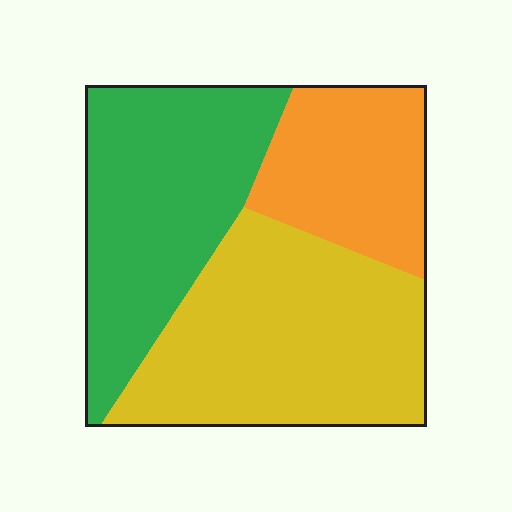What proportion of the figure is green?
Green covers roughly 35% of the figure.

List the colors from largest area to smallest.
From largest to smallest: yellow, green, orange.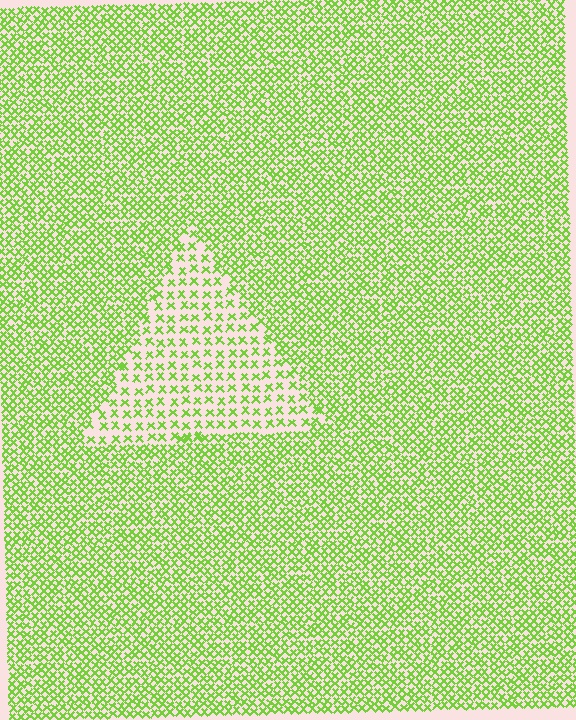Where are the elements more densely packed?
The elements are more densely packed outside the triangle boundary.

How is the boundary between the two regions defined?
The boundary is defined by a change in element density (approximately 2.0x ratio). All elements are the same color, size, and shape.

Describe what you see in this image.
The image contains small lime elements arranged at two different densities. A triangle-shaped region is visible where the elements are less densely packed than the surrounding area.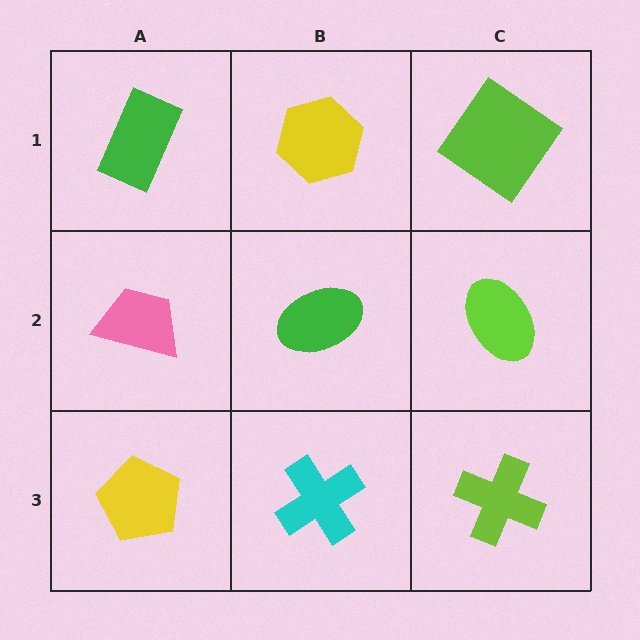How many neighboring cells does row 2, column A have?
3.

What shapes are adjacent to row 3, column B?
A green ellipse (row 2, column B), a yellow pentagon (row 3, column A), a lime cross (row 3, column C).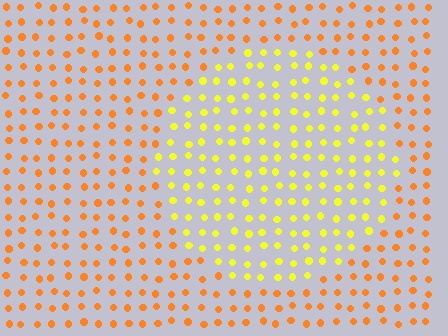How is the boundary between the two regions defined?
The boundary is defined purely by a slight shift in hue (about 37 degrees). Spacing, size, and orientation are identical on both sides.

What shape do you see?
I see a circle.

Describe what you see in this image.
The image is filled with small orange elements in a uniform arrangement. A circle-shaped region is visible where the elements are tinted to a slightly different hue, forming a subtle color boundary.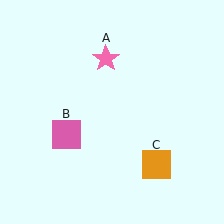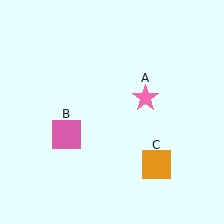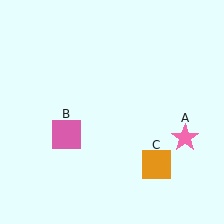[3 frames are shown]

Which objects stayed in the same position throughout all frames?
Pink square (object B) and orange square (object C) remained stationary.